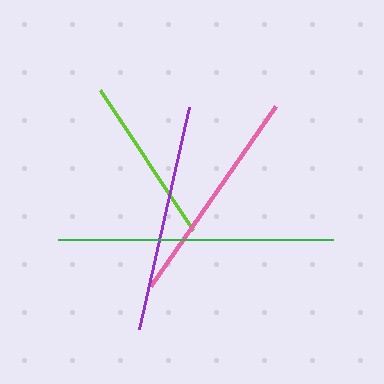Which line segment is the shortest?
The lime line is the shortest at approximately 168 pixels.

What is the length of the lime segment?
The lime segment is approximately 168 pixels long.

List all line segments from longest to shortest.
From longest to shortest: green, purple, pink, lime.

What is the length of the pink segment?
The pink segment is approximately 220 pixels long.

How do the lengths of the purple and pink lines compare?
The purple and pink lines are approximately the same length.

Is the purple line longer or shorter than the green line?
The green line is longer than the purple line.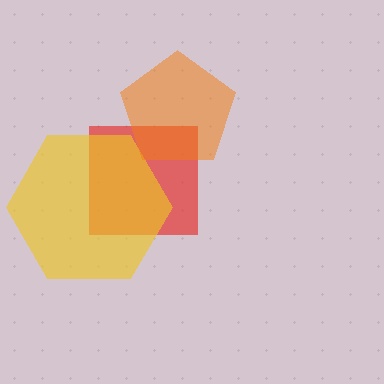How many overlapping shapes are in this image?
There are 3 overlapping shapes in the image.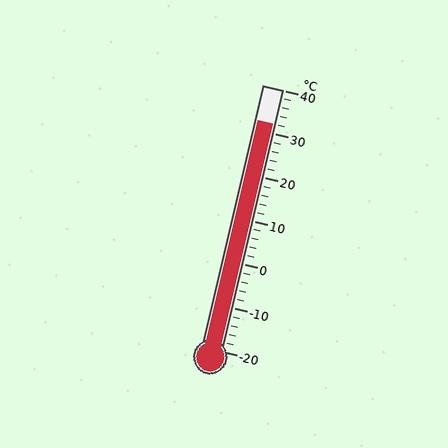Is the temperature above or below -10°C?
The temperature is above -10°C.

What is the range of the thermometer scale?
The thermometer scale ranges from -20°C to 40°C.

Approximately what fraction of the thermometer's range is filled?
The thermometer is filled to approximately 85% of its range.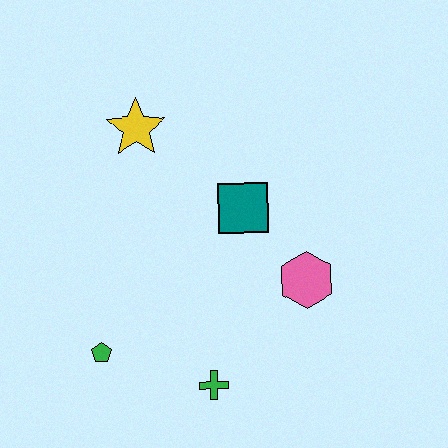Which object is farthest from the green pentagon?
The yellow star is farthest from the green pentagon.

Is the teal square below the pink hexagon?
No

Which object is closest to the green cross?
The green pentagon is closest to the green cross.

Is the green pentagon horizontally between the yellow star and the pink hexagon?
No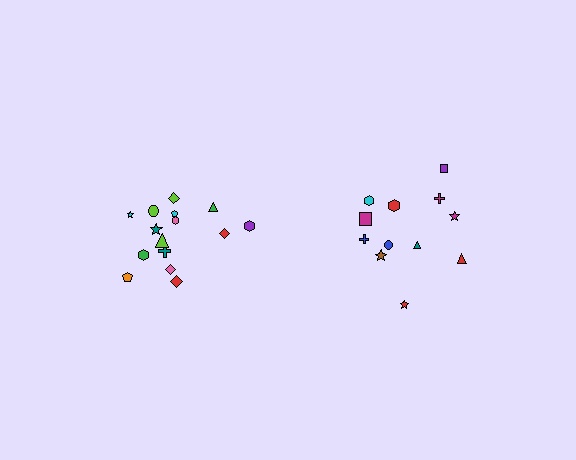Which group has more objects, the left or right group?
The left group.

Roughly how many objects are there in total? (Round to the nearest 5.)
Roughly 25 objects in total.